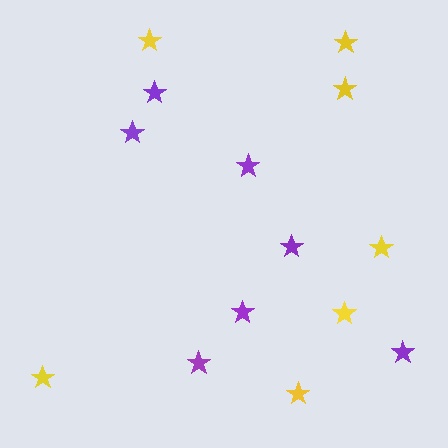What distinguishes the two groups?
There are 2 groups: one group of yellow stars (7) and one group of purple stars (7).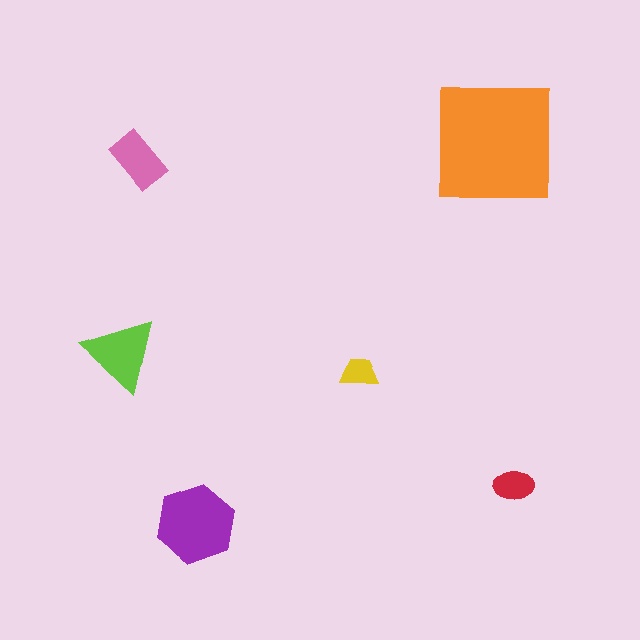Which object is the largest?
The orange square.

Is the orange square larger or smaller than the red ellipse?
Larger.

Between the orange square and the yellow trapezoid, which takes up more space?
The orange square.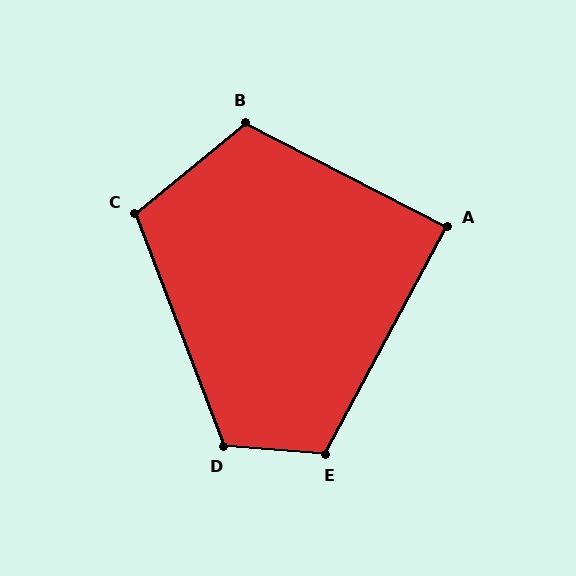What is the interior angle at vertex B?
Approximately 114 degrees (obtuse).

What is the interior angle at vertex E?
Approximately 113 degrees (obtuse).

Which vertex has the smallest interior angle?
A, at approximately 89 degrees.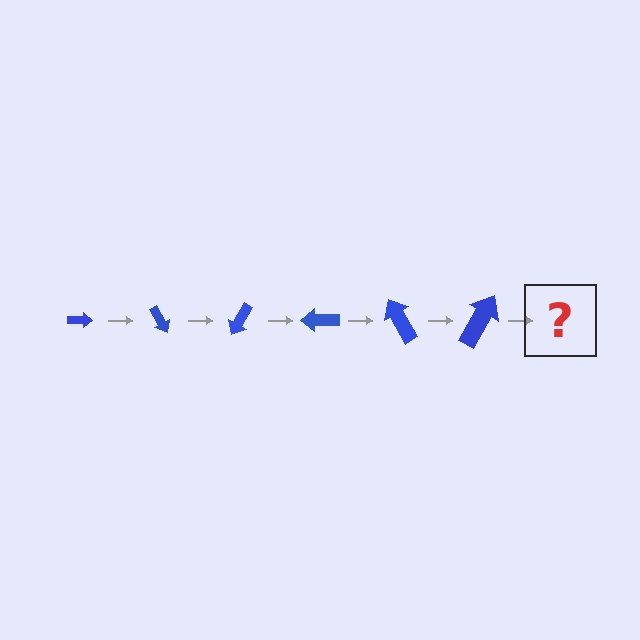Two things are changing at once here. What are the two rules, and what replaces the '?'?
The two rules are that the arrow grows larger each step and it rotates 60 degrees each step. The '?' should be an arrow, larger than the previous one and rotated 360 degrees from the start.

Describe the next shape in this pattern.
It should be an arrow, larger than the previous one and rotated 360 degrees from the start.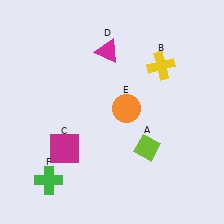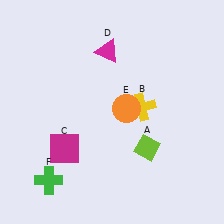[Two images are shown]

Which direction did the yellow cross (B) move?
The yellow cross (B) moved down.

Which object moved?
The yellow cross (B) moved down.